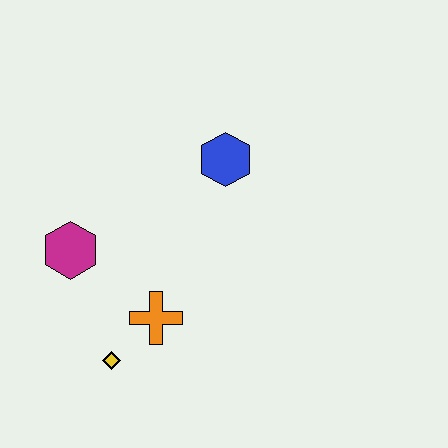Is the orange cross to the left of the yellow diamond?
No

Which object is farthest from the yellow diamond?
The blue hexagon is farthest from the yellow diamond.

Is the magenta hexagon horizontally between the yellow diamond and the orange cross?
No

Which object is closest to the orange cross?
The yellow diamond is closest to the orange cross.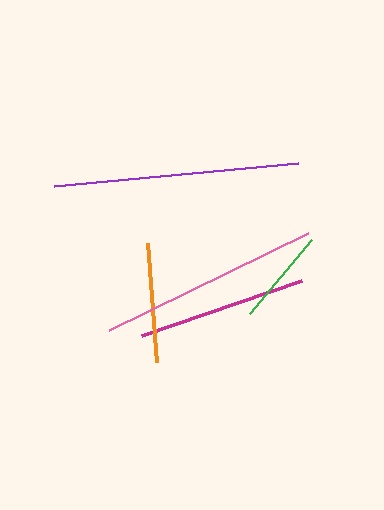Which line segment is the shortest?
The green line is the shortest at approximately 97 pixels.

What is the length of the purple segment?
The purple segment is approximately 245 pixels long.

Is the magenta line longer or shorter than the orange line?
The magenta line is longer than the orange line.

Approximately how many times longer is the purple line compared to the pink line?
The purple line is approximately 1.1 times the length of the pink line.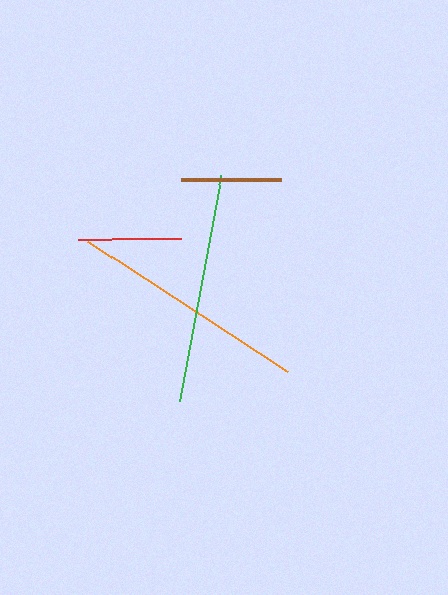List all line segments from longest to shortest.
From longest to shortest: orange, green, red, brown.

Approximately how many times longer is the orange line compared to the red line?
The orange line is approximately 2.3 times the length of the red line.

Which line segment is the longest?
The orange line is the longest at approximately 239 pixels.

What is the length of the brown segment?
The brown segment is approximately 100 pixels long.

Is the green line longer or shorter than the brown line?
The green line is longer than the brown line.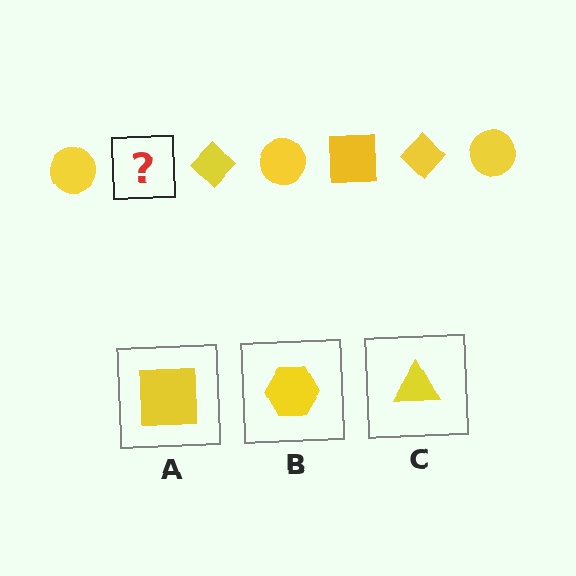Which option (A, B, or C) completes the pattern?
A.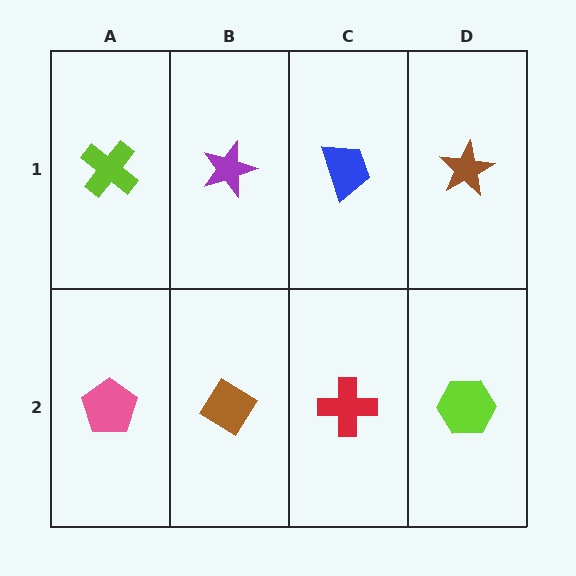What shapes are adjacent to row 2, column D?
A brown star (row 1, column D), a red cross (row 2, column C).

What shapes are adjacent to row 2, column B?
A purple star (row 1, column B), a pink pentagon (row 2, column A), a red cross (row 2, column C).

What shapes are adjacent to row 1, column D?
A lime hexagon (row 2, column D), a blue trapezoid (row 1, column C).